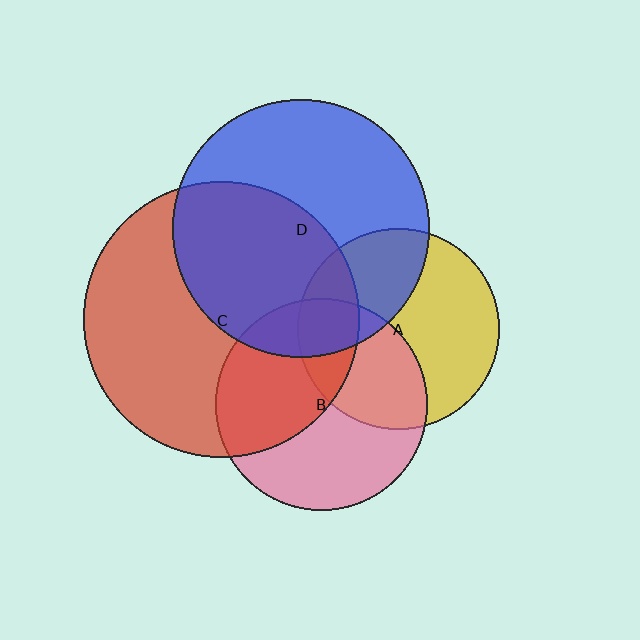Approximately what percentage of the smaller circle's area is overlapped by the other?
Approximately 40%.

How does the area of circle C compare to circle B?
Approximately 1.7 times.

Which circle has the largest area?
Circle C (red).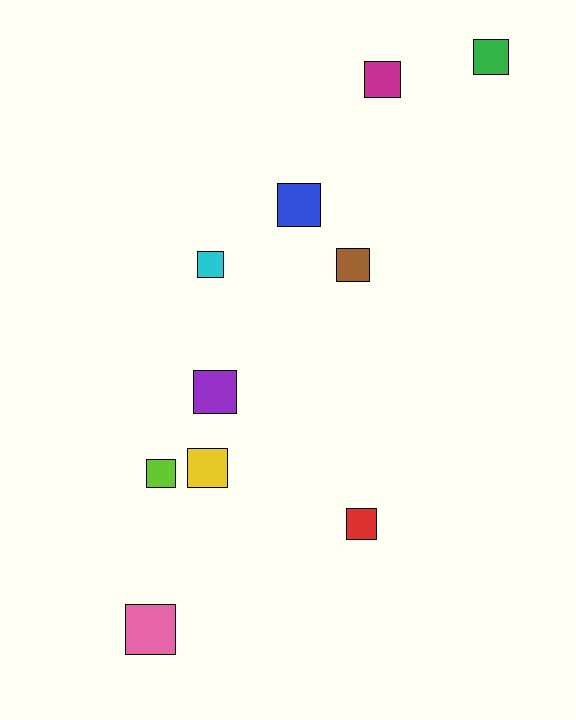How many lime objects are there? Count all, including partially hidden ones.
There is 1 lime object.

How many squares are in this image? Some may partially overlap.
There are 10 squares.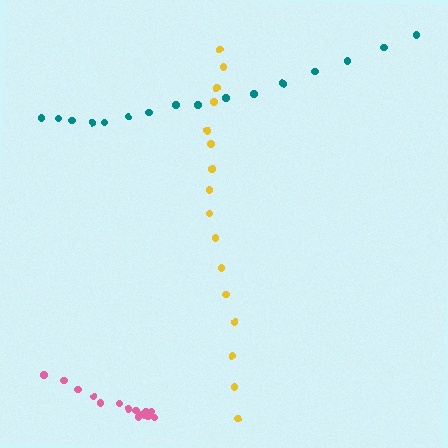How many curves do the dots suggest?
There are 3 distinct paths.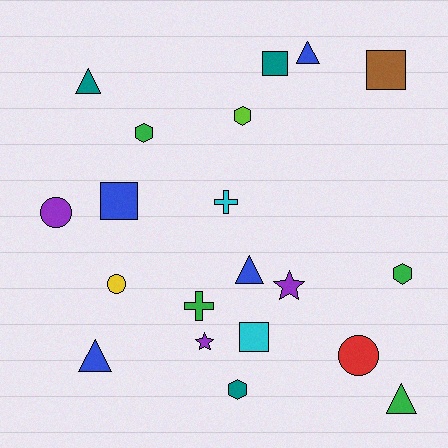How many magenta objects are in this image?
There are no magenta objects.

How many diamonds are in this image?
There are no diamonds.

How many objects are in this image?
There are 20 objects.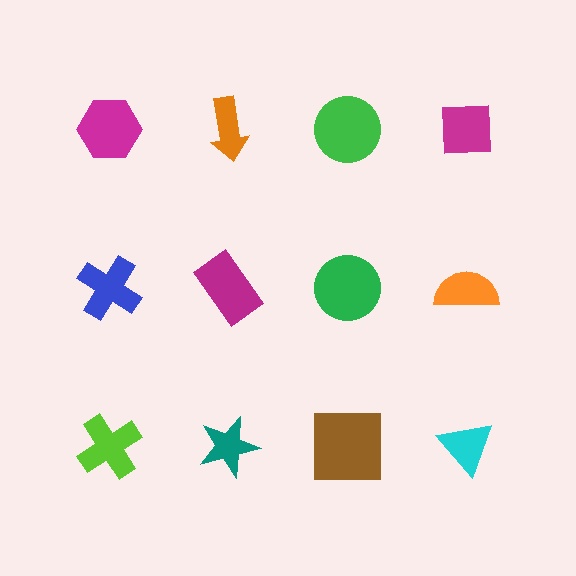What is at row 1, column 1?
A magenta hexagon.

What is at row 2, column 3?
A green circle.